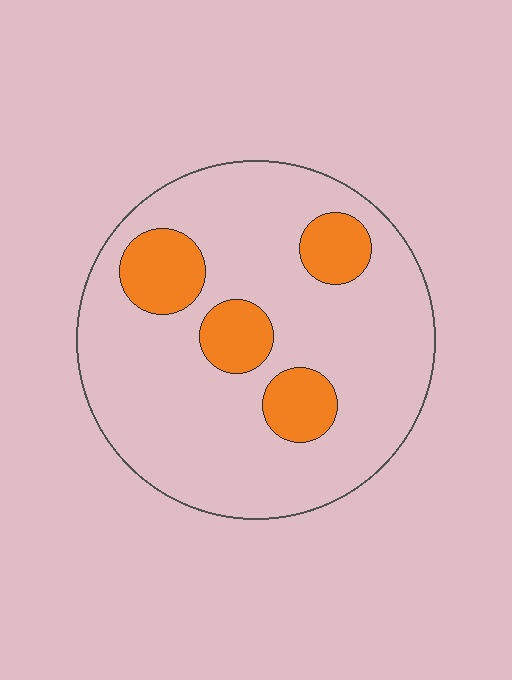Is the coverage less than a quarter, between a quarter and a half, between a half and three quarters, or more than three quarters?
Less than a quarter.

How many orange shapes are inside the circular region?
4.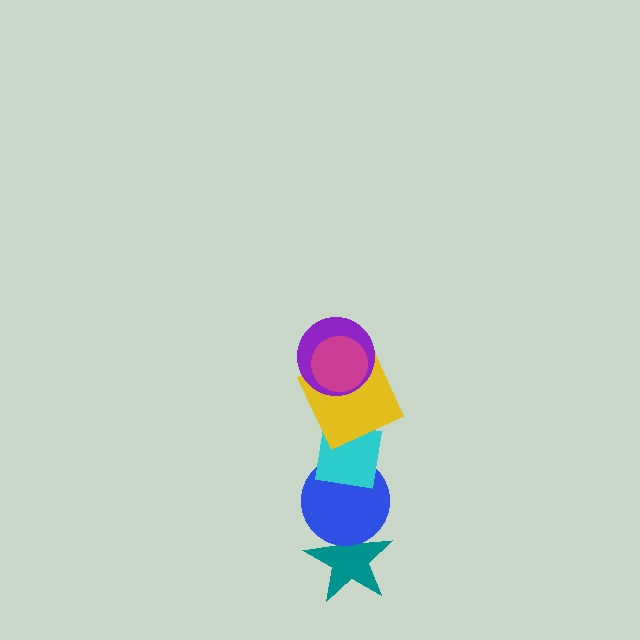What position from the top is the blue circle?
The blue circle is 5th from the top.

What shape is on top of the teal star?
The blue circle is on top of the teal star.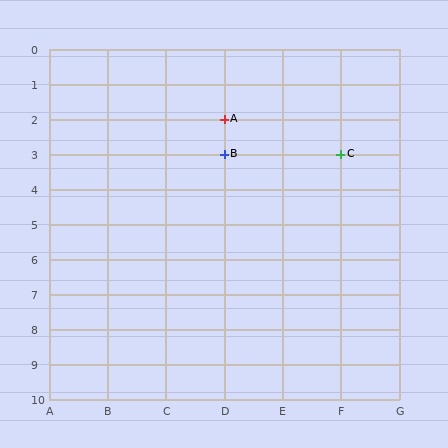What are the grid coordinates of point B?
Point B is at grid coordinates (D, 3).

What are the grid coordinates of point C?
Point C is at grid coordinates (F, 3).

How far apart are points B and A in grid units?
Points B and A are 1 row apart.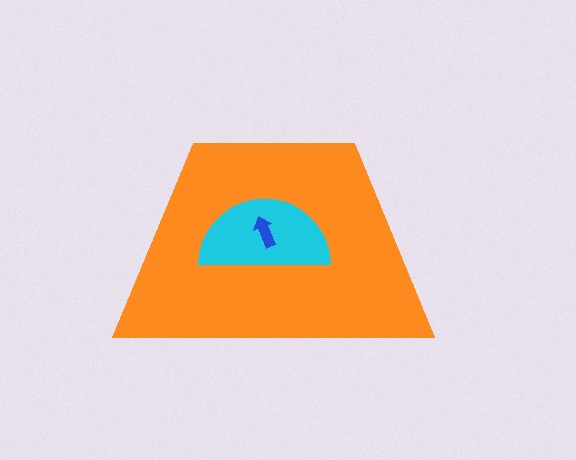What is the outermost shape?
The orange trapezoid.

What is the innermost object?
The blue arrow.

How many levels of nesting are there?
3.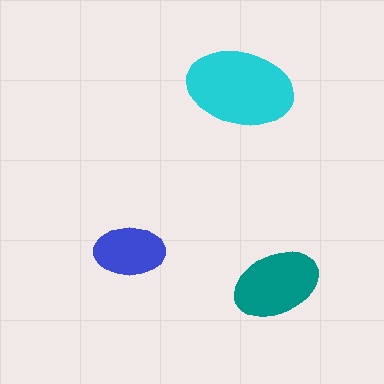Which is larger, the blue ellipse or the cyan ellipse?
The cyan one.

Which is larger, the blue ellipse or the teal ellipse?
The teal one.